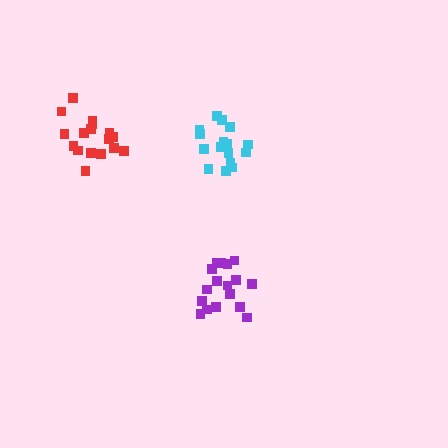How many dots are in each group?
Group 1: 17 dots, Group 2: 16 dots, Group 3: 17 dots (50 total).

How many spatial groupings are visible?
There are 3 spatial groupings.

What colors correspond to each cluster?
The clusters are colored: purple, cyan, red.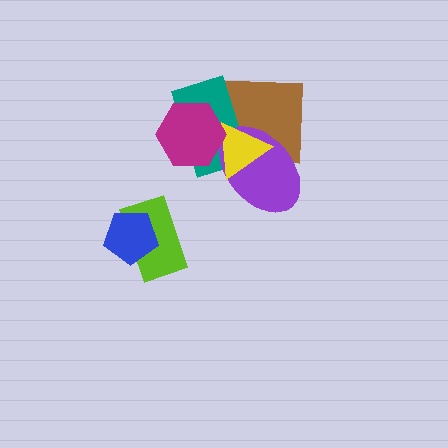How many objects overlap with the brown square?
3 objects overlap with the brown square.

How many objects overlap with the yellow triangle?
4 objects overlap with the yellow triangle.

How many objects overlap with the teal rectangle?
4 objects overlap with the teal rectangle.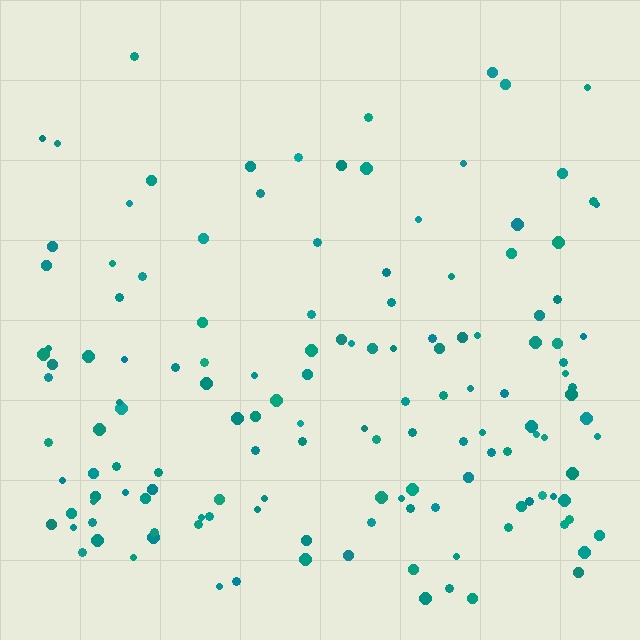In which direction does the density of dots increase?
From top to bottom, with the bottom side densest.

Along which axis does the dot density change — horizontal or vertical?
Vertical.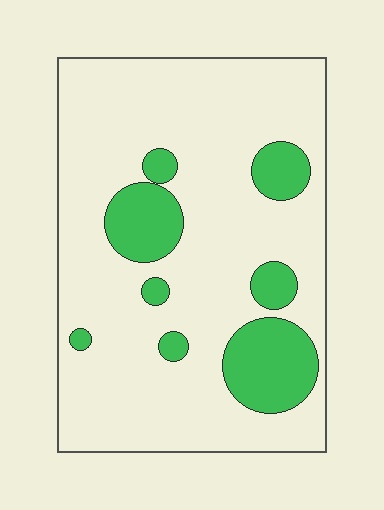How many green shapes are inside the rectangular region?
8.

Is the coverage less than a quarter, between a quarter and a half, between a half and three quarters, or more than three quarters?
Less than a quarter.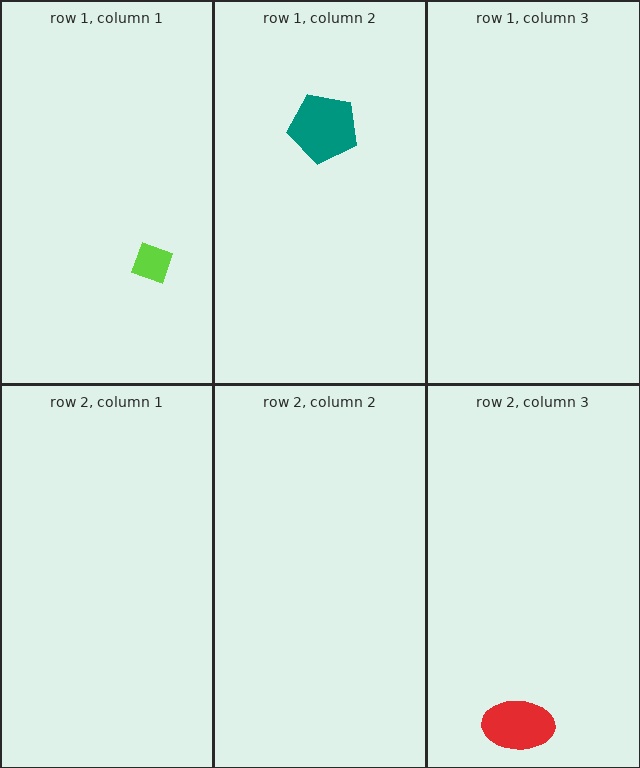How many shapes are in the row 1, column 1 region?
1.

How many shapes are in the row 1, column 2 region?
1.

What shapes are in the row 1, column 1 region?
The lime diamond.